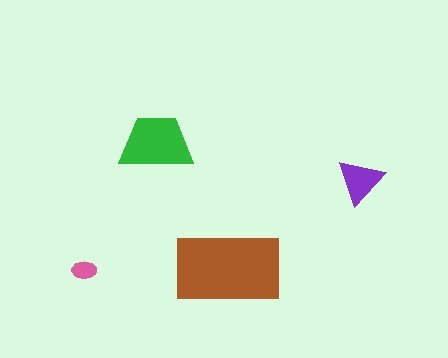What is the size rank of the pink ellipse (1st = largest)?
4th.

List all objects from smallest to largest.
The pink ellipse, the purple triangle, the green trapezoid, the brown rectangle.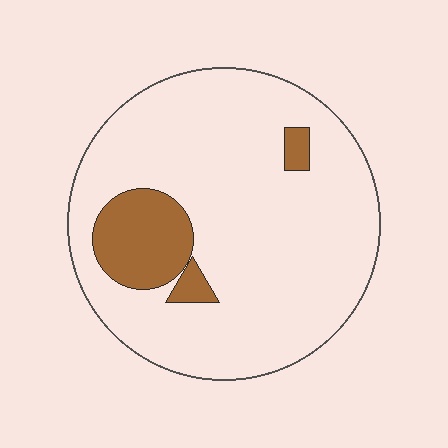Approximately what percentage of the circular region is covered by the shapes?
Approximately 15%.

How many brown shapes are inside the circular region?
3.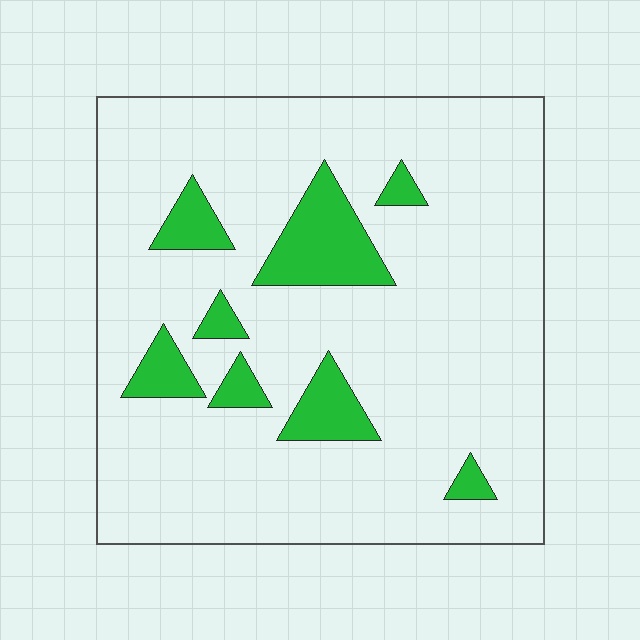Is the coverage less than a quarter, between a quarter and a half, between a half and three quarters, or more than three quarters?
Less than a quarter.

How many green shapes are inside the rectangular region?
8.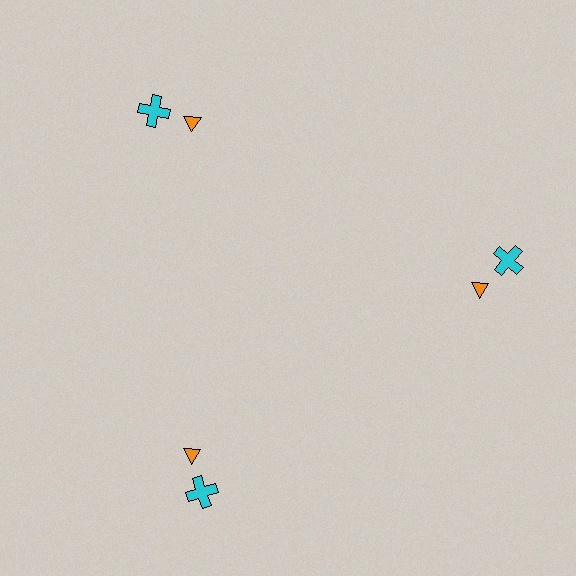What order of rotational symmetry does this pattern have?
This pattern has 3-fold rotational symmetry.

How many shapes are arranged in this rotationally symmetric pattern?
There are 6 shapes, arranged in 3 groups of 2.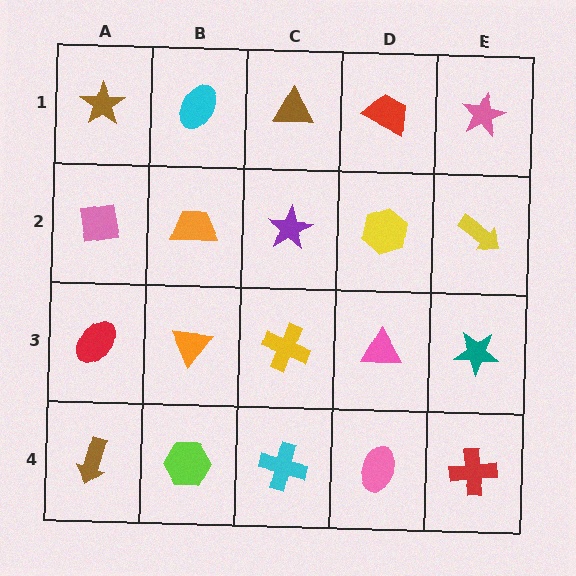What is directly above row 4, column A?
A red ellipse.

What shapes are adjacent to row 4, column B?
An orange triangle (row 3, column B), a brown arrow (row 4, column A), a cyan cross (row 4, column C).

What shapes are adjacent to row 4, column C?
A yellow cross (row 3, column C), a lime hexagon (row 4, column B), a pink ellipse (row 4, column D).